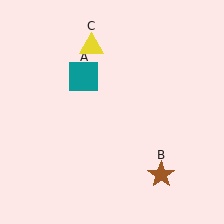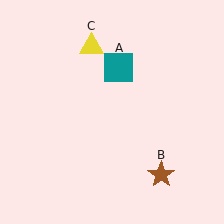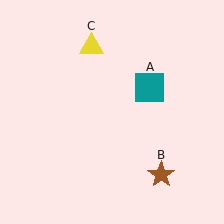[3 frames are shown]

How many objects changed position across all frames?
1 object changed position: teal square (object A).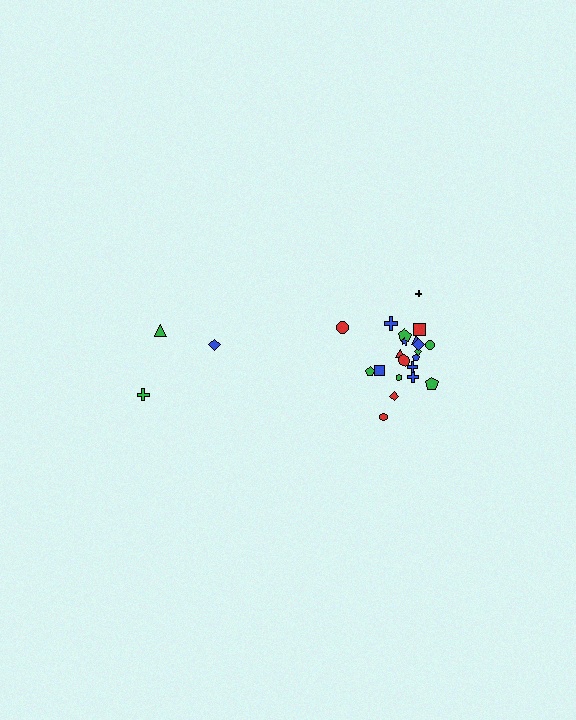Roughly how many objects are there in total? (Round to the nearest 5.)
Roughly 25 objects in total.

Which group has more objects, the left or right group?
The right group.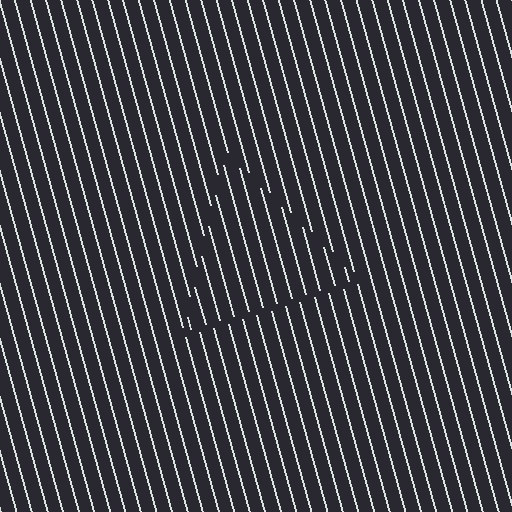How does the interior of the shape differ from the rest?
The interior of the shape contains the same grating, shifted by half a period — the contour is defined by the phase discontinuity where line-ends from the inner and outer gratings abut.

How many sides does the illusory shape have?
3 sides — the line-ends trace a triangle.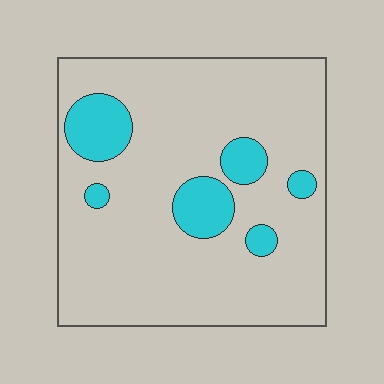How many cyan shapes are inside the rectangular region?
6.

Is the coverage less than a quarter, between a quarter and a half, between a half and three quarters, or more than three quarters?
Less than a quarter.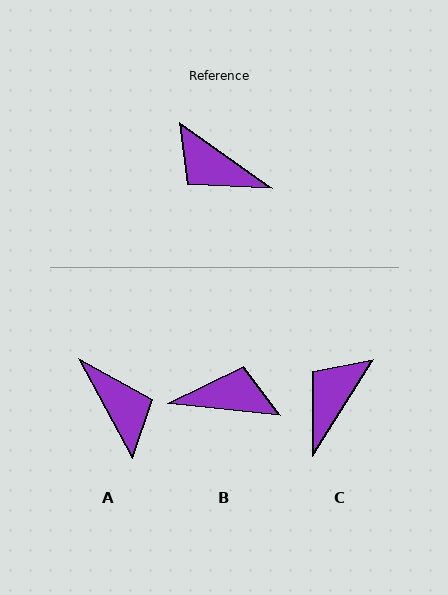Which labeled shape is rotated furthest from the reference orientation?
A, about 154 degrees away.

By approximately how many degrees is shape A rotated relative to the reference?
Approximately 154 degrees counter-clockwise.